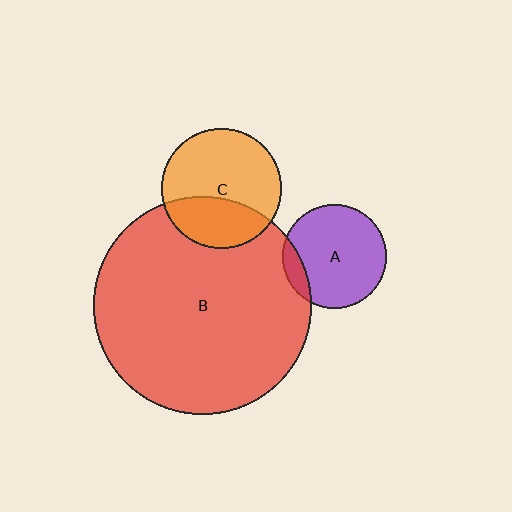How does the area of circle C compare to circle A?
Approximately 1.3 times.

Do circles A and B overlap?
Yes.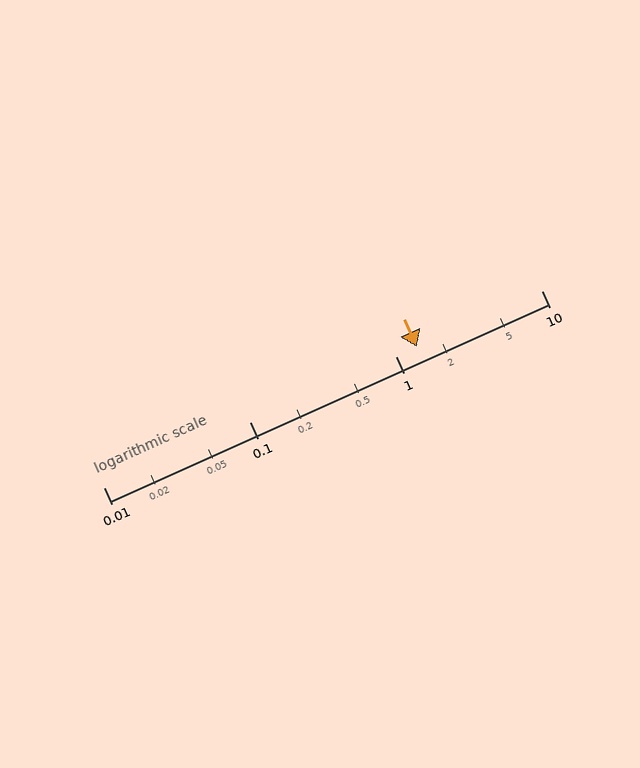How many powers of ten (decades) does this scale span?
The scale spans 3 decades, from 0.01 to 10.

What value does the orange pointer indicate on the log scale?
The pointer indicates approximately 1.4.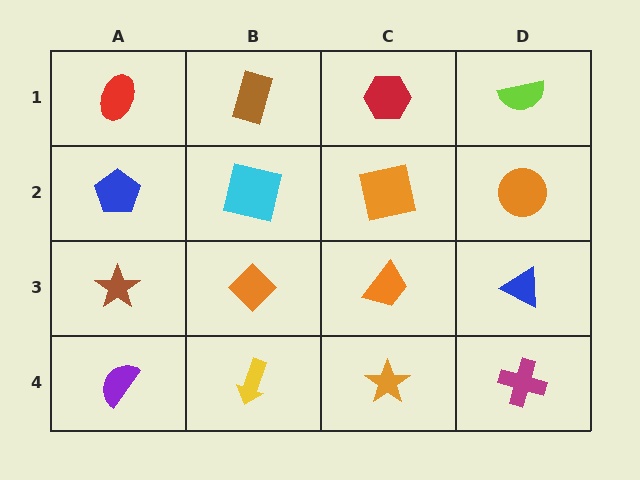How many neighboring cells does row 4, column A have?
2.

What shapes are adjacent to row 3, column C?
An orange square (row 2, column C), an orange star (row 4, column C), an orange diamond (row 3, column B), a blue triangle (row 3, column D).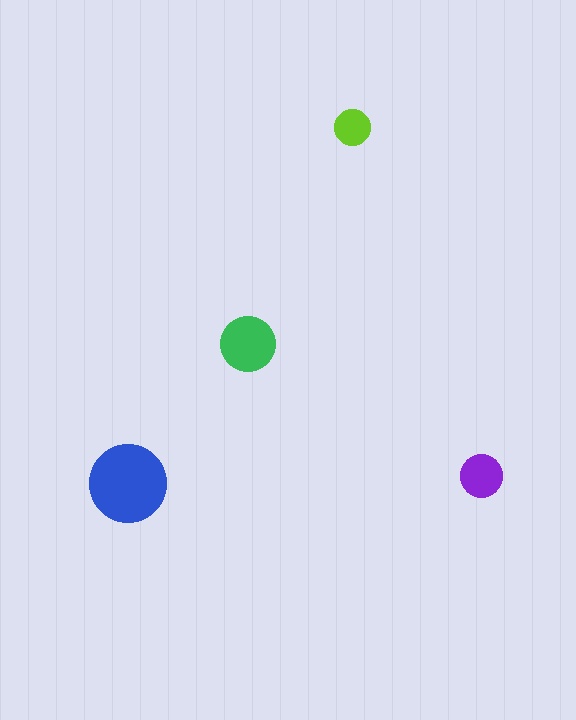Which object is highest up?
The lime circle is topmost.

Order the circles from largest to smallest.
the blue one, the green one, the purple one, the lime one.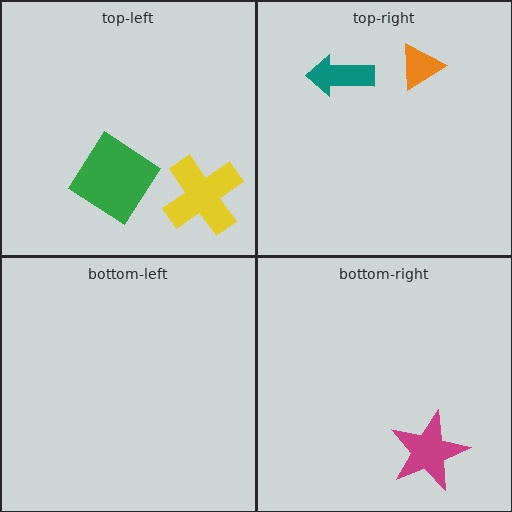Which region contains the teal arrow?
The top-right region.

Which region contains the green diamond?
The top-left region.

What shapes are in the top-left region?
The green diamond, the yellow cross.